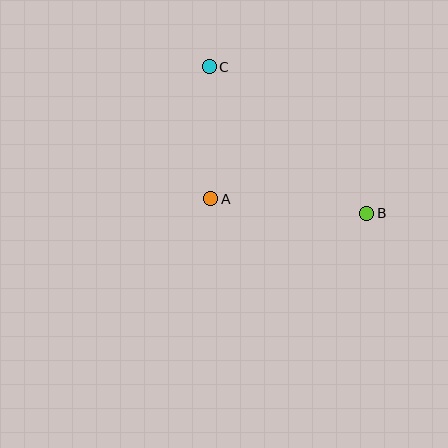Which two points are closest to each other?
Points A and C are closest to each other.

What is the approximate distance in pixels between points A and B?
The distance between A and B is approximately 156 pixels.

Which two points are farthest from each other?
Points B and C are farthest from each other.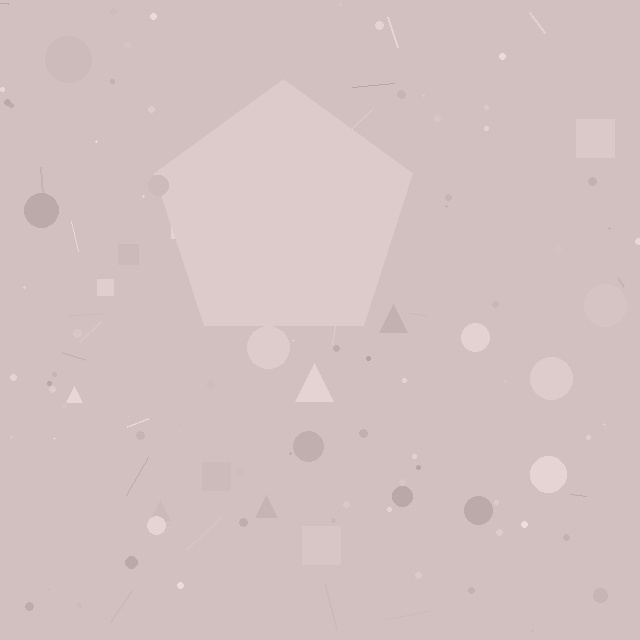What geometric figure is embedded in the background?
A pentagon is embedded in the background.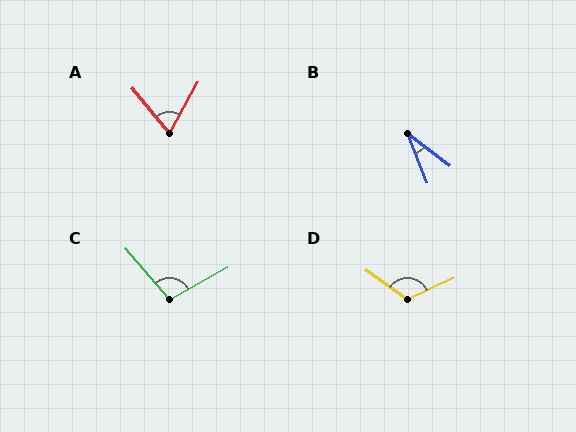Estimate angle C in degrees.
Approximately 102 degrees.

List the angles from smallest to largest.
B (31°), A (68°), C (102°), D (120°).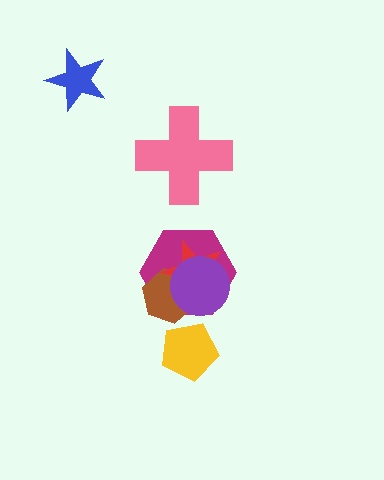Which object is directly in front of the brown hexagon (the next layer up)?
The red star is directly in front of the brown hexagon.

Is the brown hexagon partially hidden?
Yes, it is partially covered by another shape.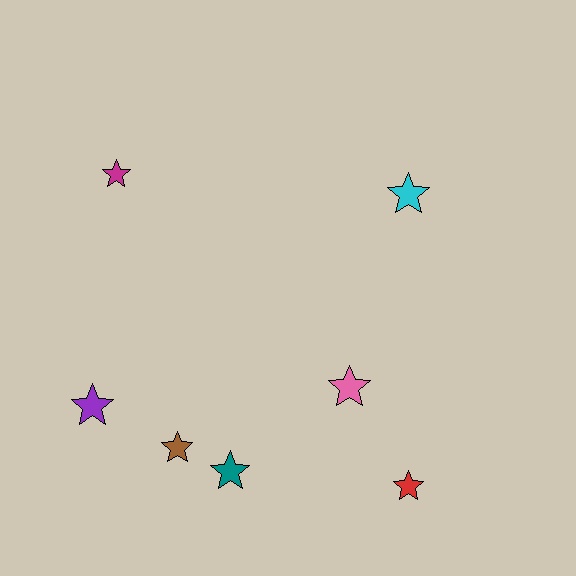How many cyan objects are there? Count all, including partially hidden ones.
There is 1 cyan object.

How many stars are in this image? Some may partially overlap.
There are 7 stars.